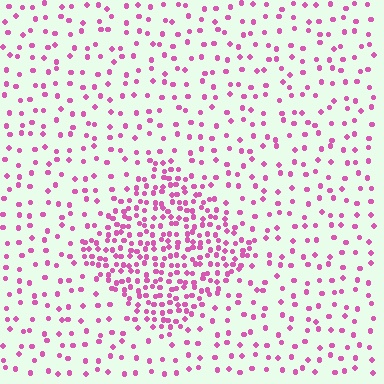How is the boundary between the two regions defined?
The boundary is defined by a change in element density (approximately 2.7x ratio). All elements are the same color, size, and shape.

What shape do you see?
I see a diamond.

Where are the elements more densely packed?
The elements are more densely packed inside the diamond boundary.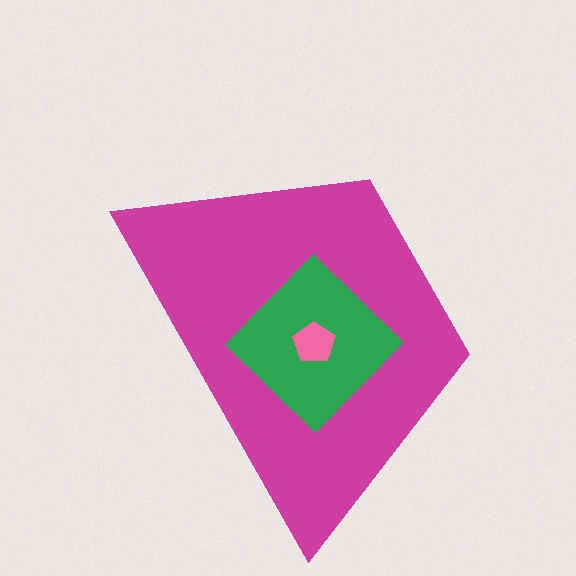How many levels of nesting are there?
3.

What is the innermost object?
The pink pentagon.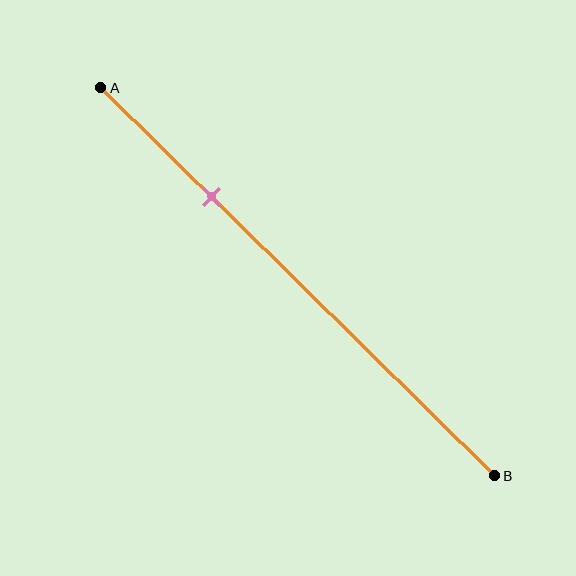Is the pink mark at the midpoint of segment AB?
No, the mark is at about 30% from A, not at the 50% midpoint.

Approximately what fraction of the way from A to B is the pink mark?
The pink mark is approximately 30% of the way from A to B.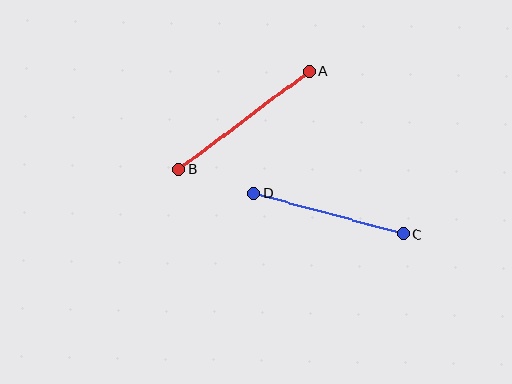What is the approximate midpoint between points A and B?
The midpoint is at approximately (244, 120) pixels.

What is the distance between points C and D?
The distance is approximately 155 pixels.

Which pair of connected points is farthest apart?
Points A and B are farthest apart.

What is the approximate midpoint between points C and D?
The midpoint is at approximately (329, 214) pixels.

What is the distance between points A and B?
The distance is approximately 163 pixels.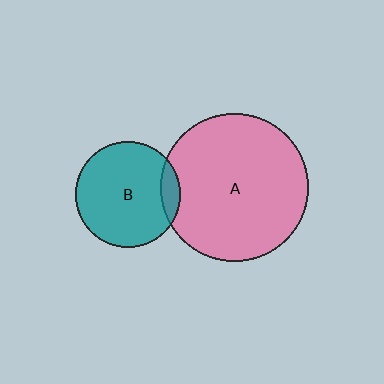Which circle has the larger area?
Circle A (pink).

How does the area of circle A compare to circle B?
Approximately 2.0 times.